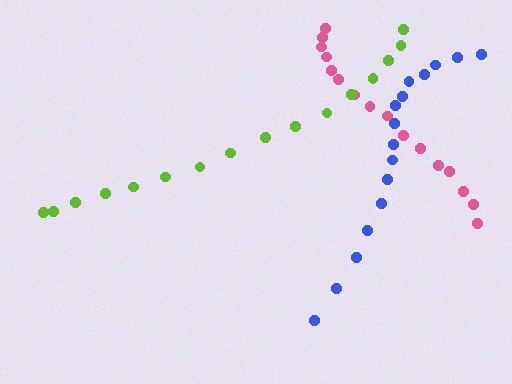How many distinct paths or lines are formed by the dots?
There are 3 distinct paths.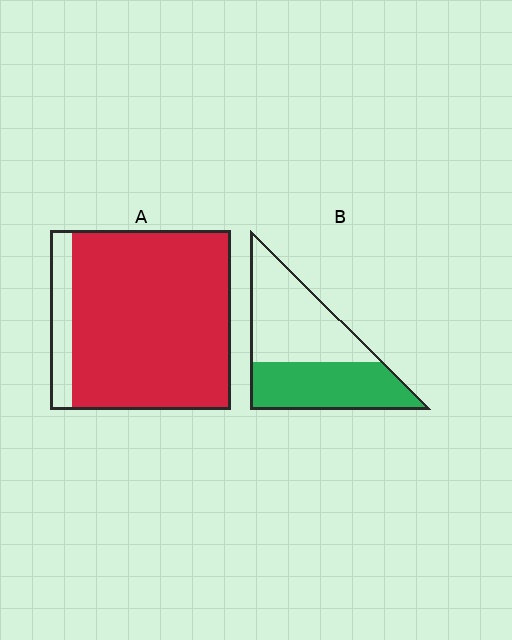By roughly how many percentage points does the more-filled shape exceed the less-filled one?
By roughly 40 percentage points (A over B).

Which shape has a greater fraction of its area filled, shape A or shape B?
Shape A.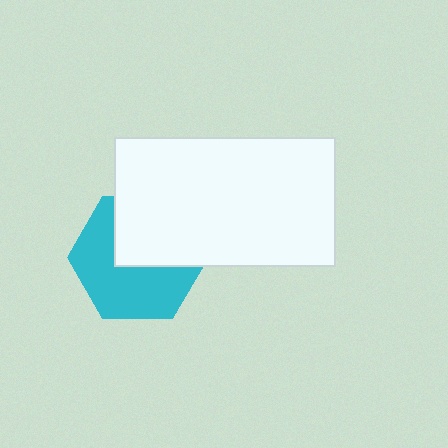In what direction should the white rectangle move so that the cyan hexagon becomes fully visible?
The white rectangle should move up. That is the shortest direction to clear the overlap and leave the cyan hexagon fully visible.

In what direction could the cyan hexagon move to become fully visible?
The cyan hexagon could move down. That would shift it out from behind the white rectangle entirely.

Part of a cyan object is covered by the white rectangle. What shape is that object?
It is a hexagon.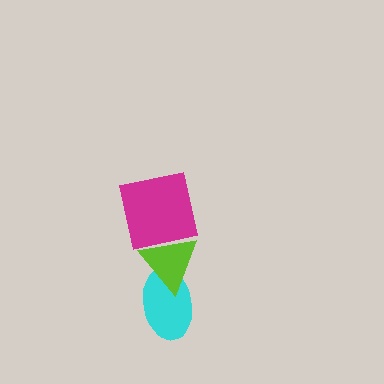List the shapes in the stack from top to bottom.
From top to bottom: the magenta square, the lime triangle, the cyan ellipse.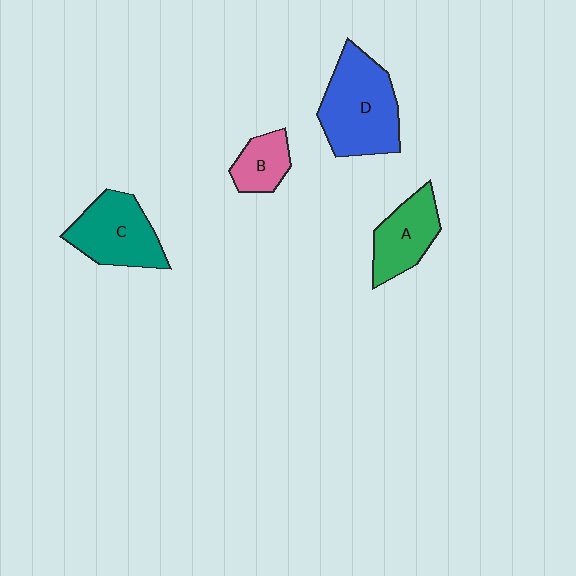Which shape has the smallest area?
Shape B (pink).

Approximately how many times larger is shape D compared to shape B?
Approximately 2.4 times.